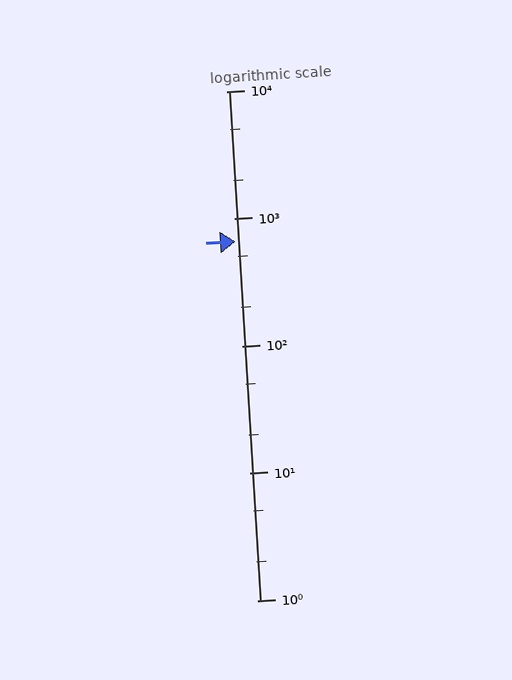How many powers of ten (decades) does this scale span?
The scale spans 4 decades, from 1 to 10000.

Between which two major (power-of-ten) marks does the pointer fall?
The pointer is between 100 and 1000.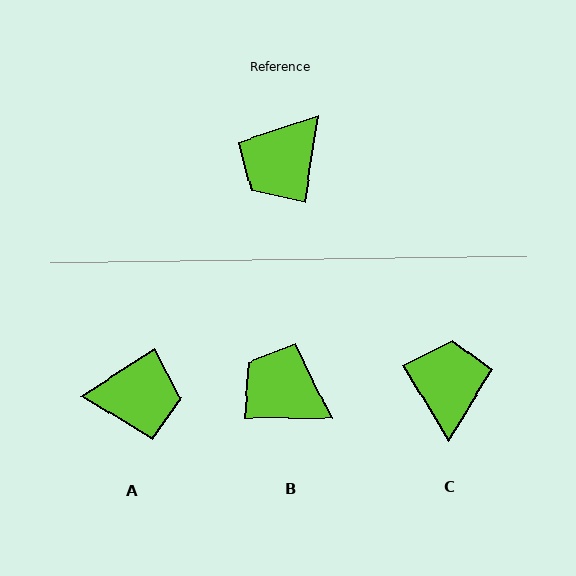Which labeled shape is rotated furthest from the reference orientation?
C, about 140 degrees away.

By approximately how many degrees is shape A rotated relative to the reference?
Approximately 131 degrees counter-clockwise.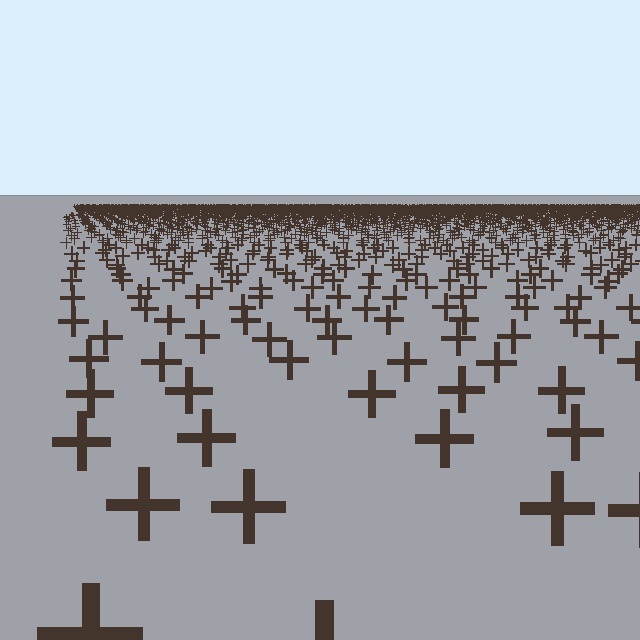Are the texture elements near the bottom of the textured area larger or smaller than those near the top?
Larger. Near the bottom, elements are closer to the viewer and appear at a bigger on-screen size.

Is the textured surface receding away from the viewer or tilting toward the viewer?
The surface is receding away from the viewer. Texture elements get smaller and denser toward the top.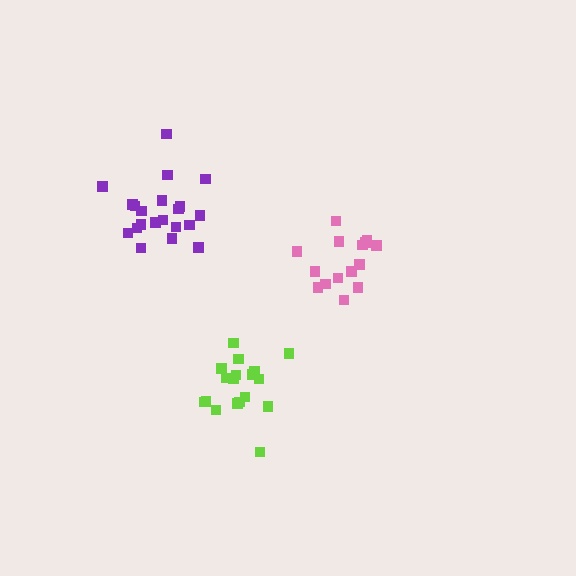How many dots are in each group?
Group 1: 18 dots, Group 2: 15 dots, Group 3: 21 dots (54 total).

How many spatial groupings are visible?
There are 3 spatial groupings.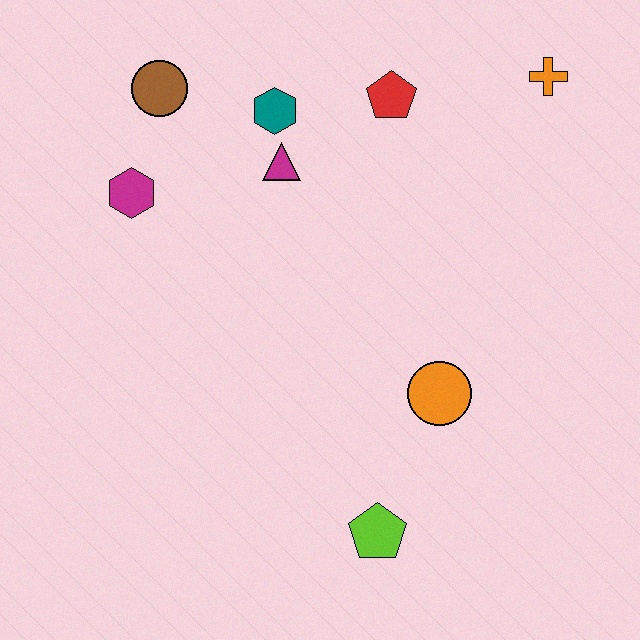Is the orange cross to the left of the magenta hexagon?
No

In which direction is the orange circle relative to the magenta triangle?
The orange circle is below the magenta triangle.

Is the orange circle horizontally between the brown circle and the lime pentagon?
No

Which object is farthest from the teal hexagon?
The lime pentagon is farthest from the teal hexagon.